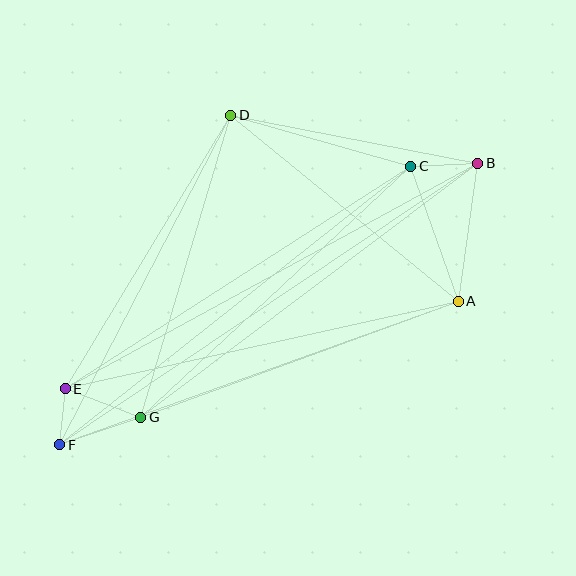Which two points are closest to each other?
Points E and F are closest to each other.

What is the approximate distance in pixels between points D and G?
The distance between D and G is approximately 315 pixels.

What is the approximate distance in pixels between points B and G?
The distance between B and G is approximately 422 pixels.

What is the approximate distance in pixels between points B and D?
The distance between B and D is approximately 251 pixels.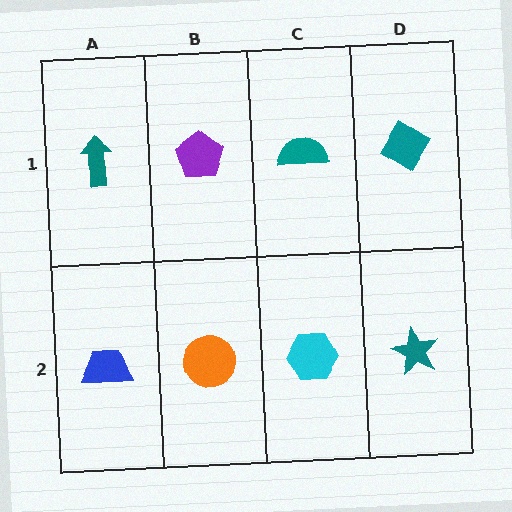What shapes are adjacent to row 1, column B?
An orange circle (row 2, column B), a teal arrow (row 1, column A), a teal semicircle (row 1, column C).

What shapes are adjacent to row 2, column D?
A teal diamond (row 1, column D), a cyan hexagon (row 2, column C).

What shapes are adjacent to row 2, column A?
A teal arrow (row 1, column A), an orange circle (row 2, column B).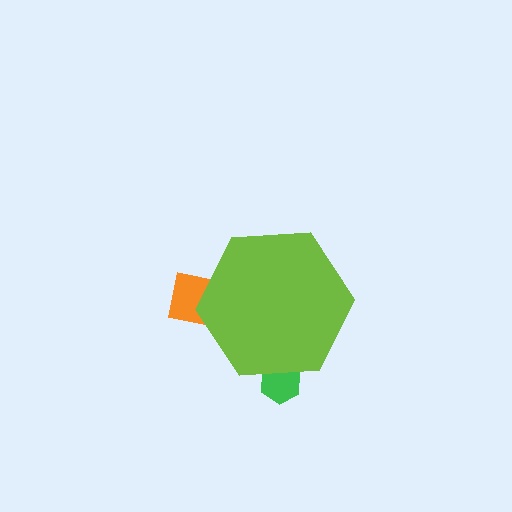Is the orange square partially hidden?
Yes, the orange square is partially hidden behind the lime hexagon.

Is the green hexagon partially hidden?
Yes, the green hexagon is partially hidden behind the lime hexagon.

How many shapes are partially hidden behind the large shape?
3 shapes are partially hidden.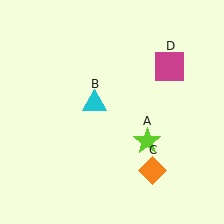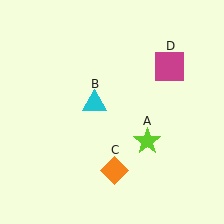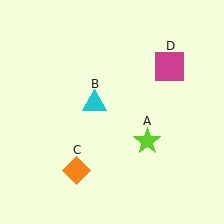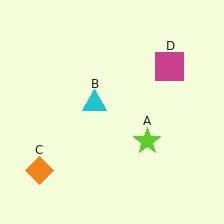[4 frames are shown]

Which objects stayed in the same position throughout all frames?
Lime star (object A) and cyan triangle (object B) and magenta square (object D) remained stationary.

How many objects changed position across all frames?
1 object changed position: orange diamond (object C).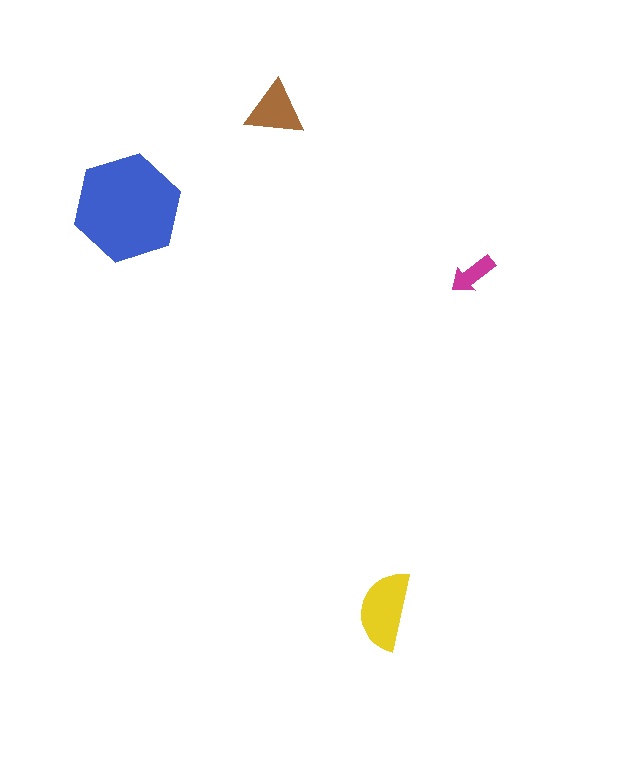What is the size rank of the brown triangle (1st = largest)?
3rd.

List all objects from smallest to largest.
The magenta arrow, the brown triangle, the yellow semicircle, the blue hexagon.